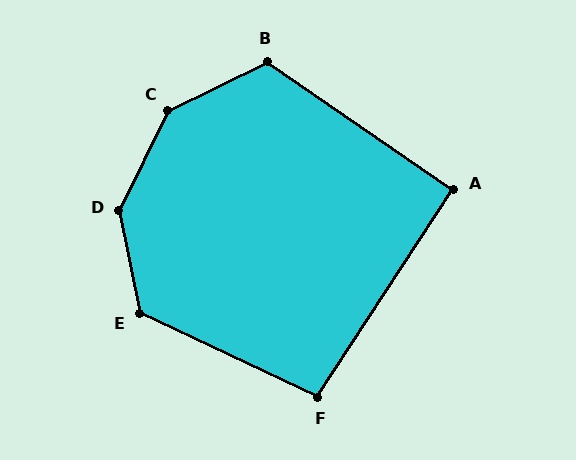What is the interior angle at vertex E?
Approximately 127 degrees (obtuse).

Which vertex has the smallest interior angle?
A, at approximately 92 degrees.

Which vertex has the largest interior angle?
D, at approximately 143 degrees.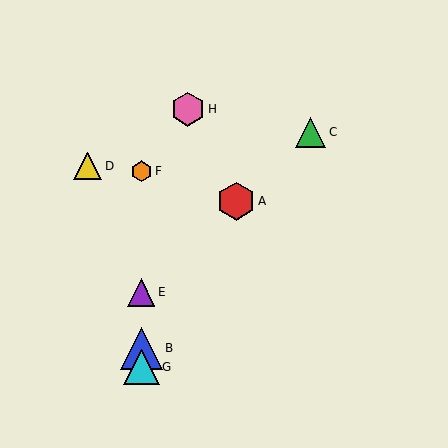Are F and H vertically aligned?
No, F is at x≈141 and H is at x≈188.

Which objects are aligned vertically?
Objects B, E, F, G are aligned vertically.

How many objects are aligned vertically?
4 objects (B, E, F, G) are aligned vertically.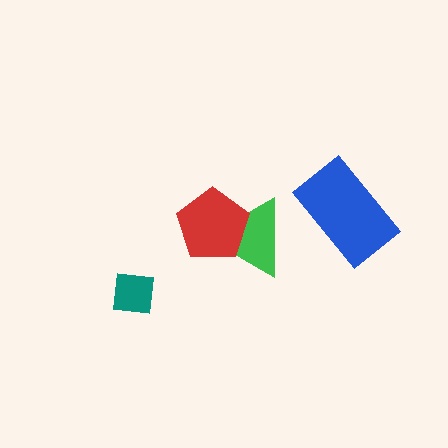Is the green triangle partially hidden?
Yes, it is partially covered by another shape.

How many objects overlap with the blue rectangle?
0 objects overlap with the blue rectangle.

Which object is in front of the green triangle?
The red pentagon is in front of the green triangle.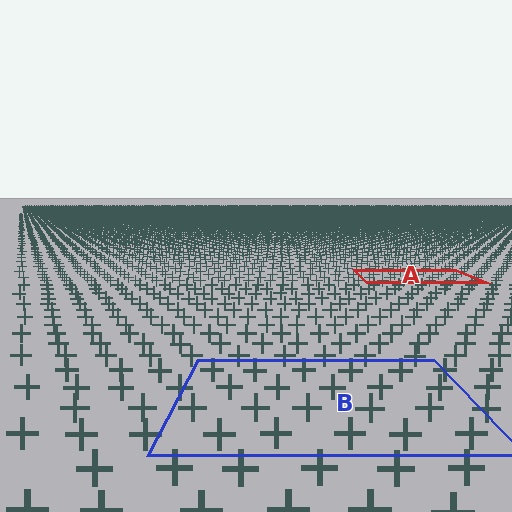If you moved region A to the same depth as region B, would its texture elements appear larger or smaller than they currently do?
They would appear larger. At a closer depth, the same texture elements are projected at a bigger on-screen size.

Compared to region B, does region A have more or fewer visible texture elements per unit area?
Region A has more texture elements per unit area — they are packed more densely because it is farther away.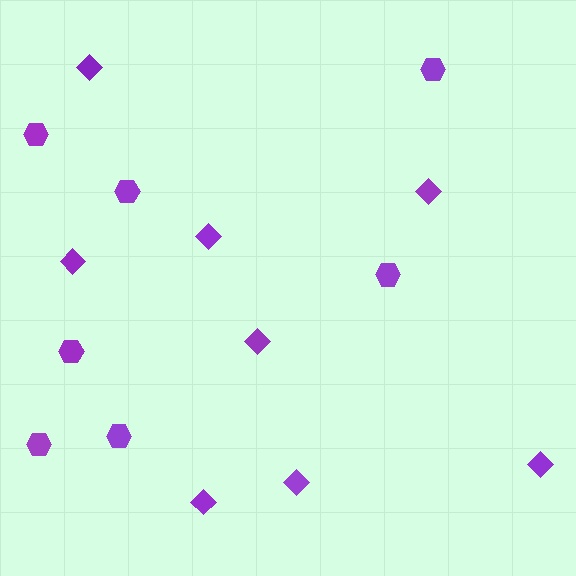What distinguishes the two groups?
There are 2 groups: one group of diamonds (8) and one group of hexagons (7).